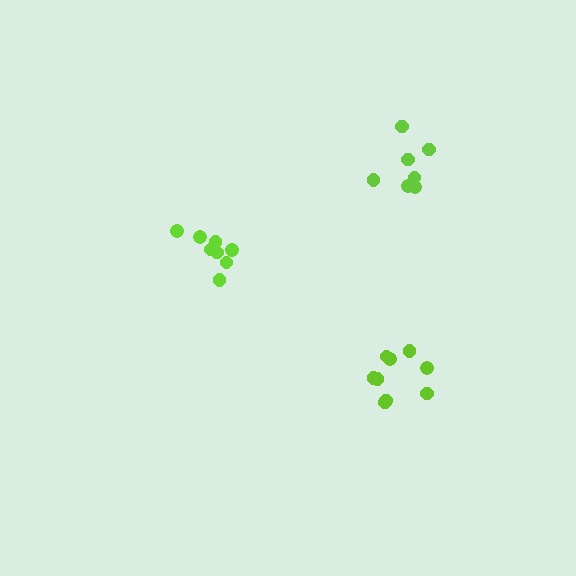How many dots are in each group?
Group 1: 8 dots, Group 2: 7 dots, Group 3: 9 dots (24 total).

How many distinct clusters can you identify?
There are 3 distinct clusters.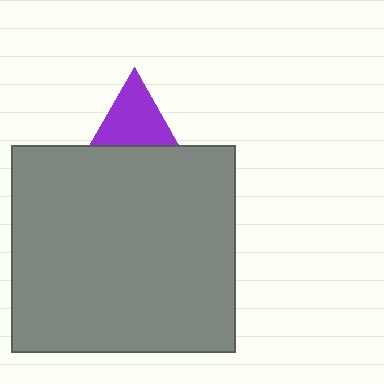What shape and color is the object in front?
The object in front is a gray rectangle.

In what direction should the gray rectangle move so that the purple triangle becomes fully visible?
The gray rectangle should move down. That is the shortest direction to clear the overlap and leave the purple triangle fully visible.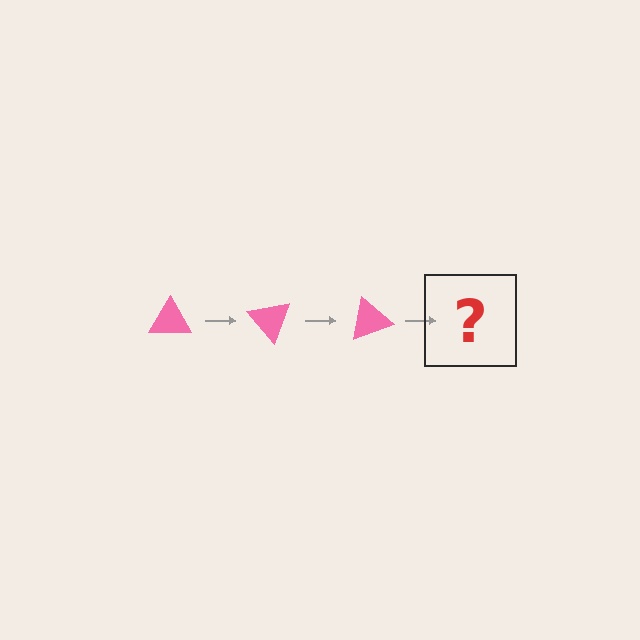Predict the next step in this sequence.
The next step is a pink triangle rotated 150 degrees.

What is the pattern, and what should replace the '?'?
The pattern is that the triangle rotates 50 degrees each step. The '?' should be a pink triangle rotated 150 degrees.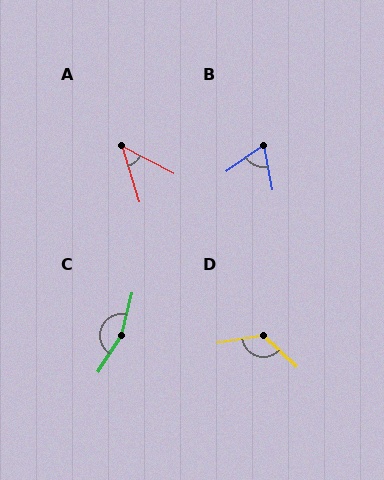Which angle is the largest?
C, at approximately 161 degrees.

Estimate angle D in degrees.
Approximately 128 degrees.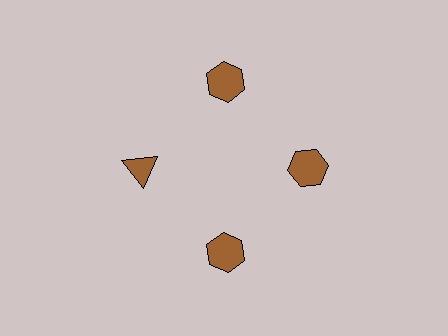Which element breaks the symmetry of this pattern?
The brown triangle at roughly the 9 o'clock position breaks the symmetry. All other shapes are brown hexagons.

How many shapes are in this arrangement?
There are 4 shapes arranged in a ring pattern.